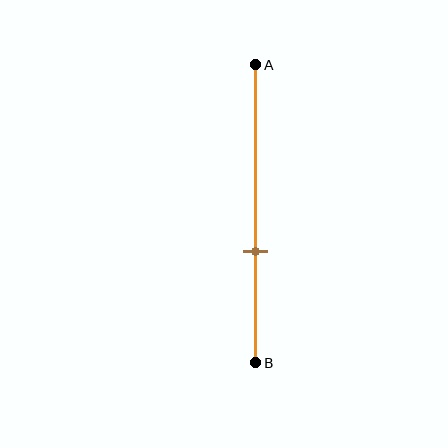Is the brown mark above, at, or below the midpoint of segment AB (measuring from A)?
The brown mark is below the midpoint of segment AB.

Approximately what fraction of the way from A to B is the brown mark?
The brown mark is approximately 65% of the way from A to B.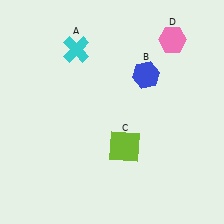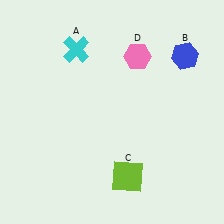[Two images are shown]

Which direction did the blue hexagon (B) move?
The blue hexagon (B) moved right.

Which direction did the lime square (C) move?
The lime square (C) moved down.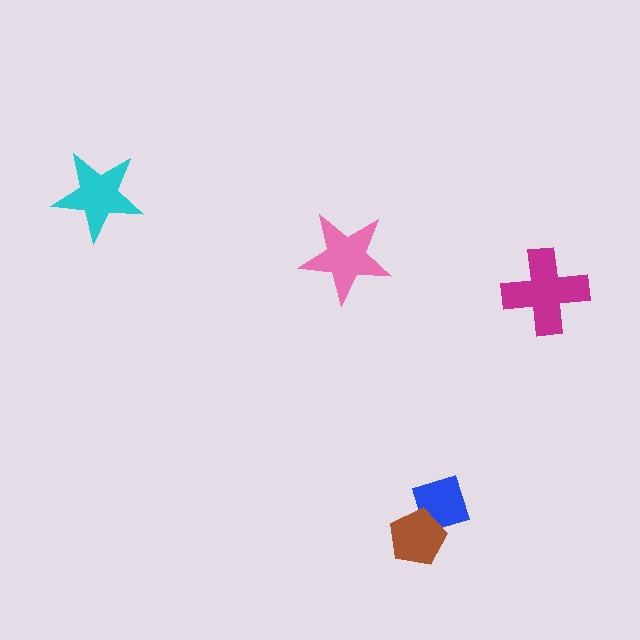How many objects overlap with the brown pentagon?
1 object overlaps with the brown pentagon.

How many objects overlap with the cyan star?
0 objects overlap with the cyan star.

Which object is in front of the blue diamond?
The brown pentagon is in front of the blue diamond.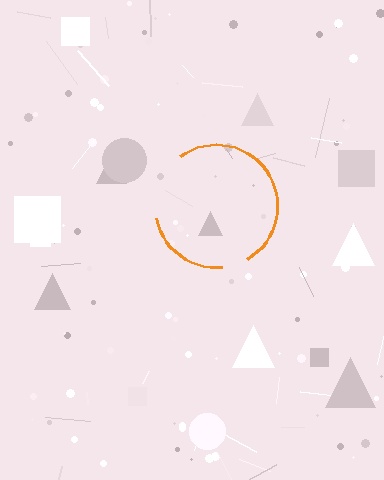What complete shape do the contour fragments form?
The contour fragments form a circle.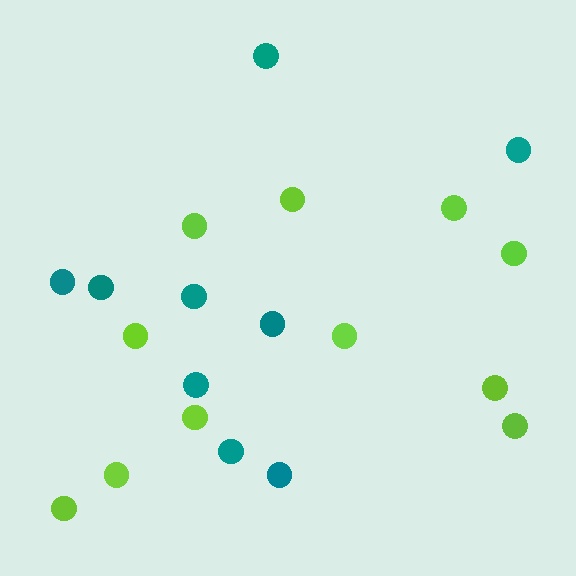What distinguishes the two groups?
There are 2 groups: one group of lime circles (11) and one group of teal circles (9).